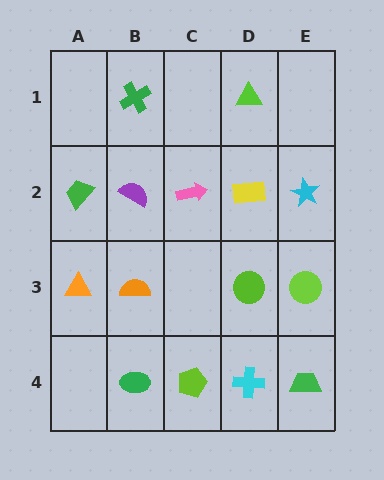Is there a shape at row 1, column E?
No, that cell is empty.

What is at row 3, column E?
A lime circle.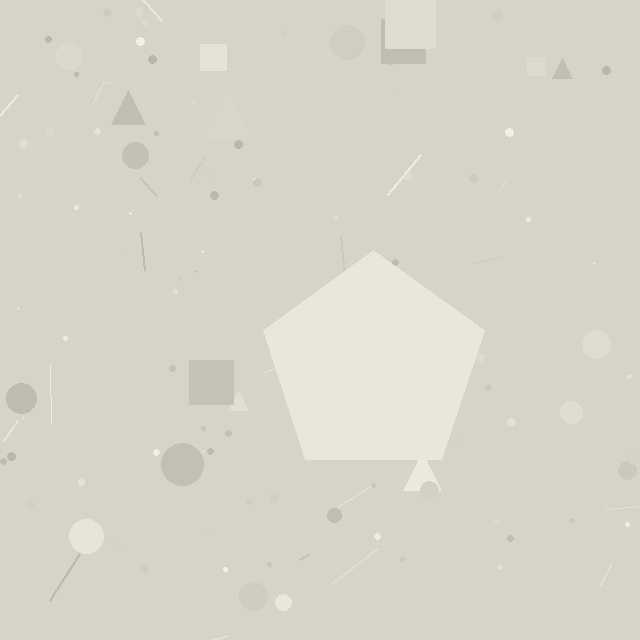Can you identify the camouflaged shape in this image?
The camouflaged shape is a pentagon.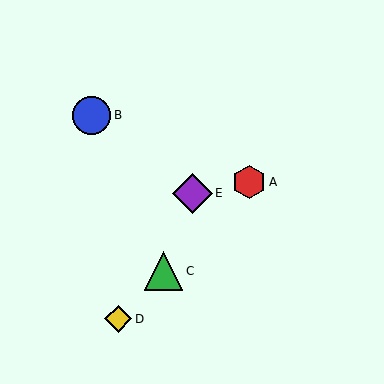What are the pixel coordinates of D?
Object D is at (118, 319).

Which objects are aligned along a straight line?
Objects A, C, D are aligned along a straight line.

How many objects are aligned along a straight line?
3 objects (A, C, D) are aligned along a straight line.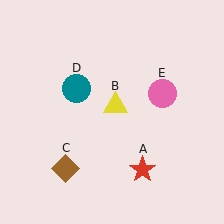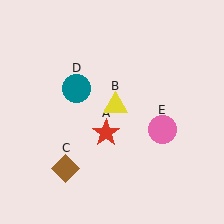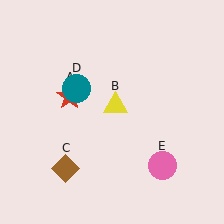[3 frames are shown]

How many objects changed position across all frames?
2 objects changed position: red star (object A), pink circle (object E).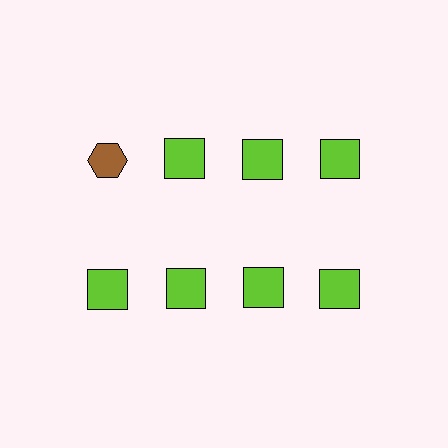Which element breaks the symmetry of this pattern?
The brown hexagon in the top row, leftmost column breaks the symmetry. All other shapes are lime squares.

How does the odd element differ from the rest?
It differs in both color (brown instead of lime) and shape (hexagon instead of square).